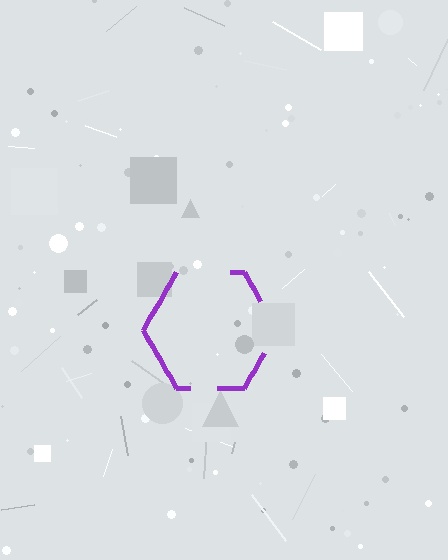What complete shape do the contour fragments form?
The contour fragments form a hexagon.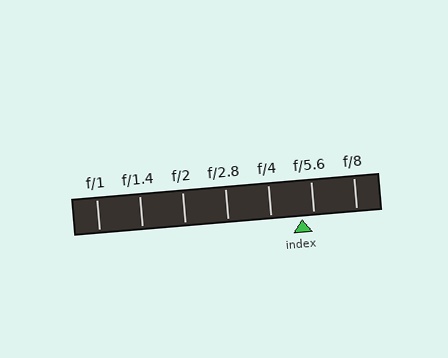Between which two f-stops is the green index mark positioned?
The index mark is between f/4 and f/5.6.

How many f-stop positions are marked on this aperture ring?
There are 7 f-stop positions marked.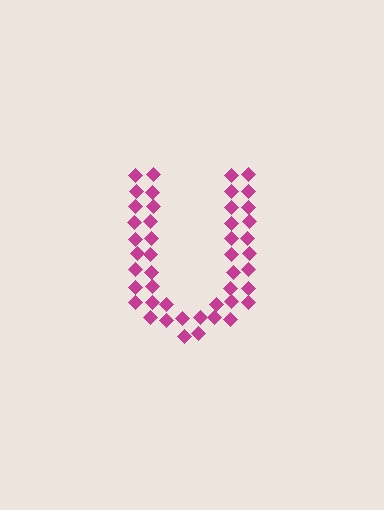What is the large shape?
The large shape is the letter U.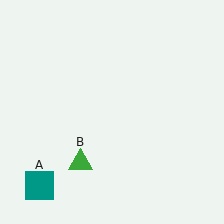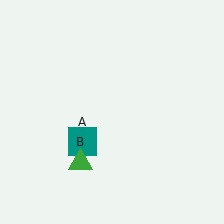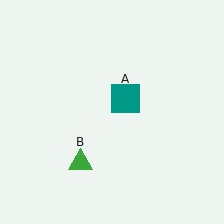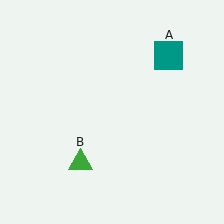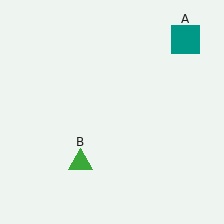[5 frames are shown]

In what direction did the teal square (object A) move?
The teal square (object A) moved up and to the right.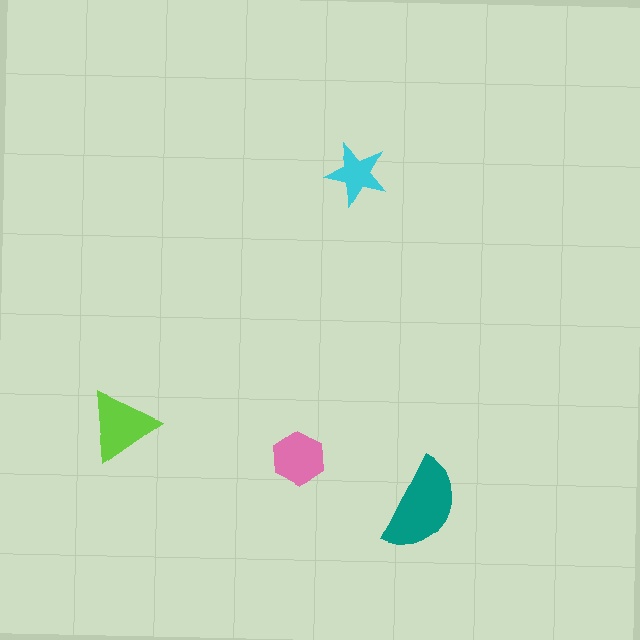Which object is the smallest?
The cyan star.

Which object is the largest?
The teal semicircle.